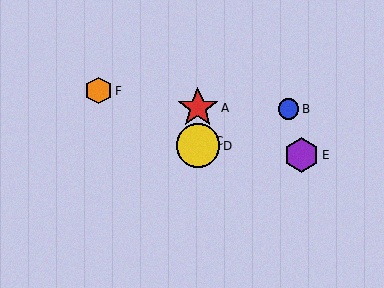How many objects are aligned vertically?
3 objects (A, C, D) are aligned vertically.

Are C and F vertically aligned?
No, C is at x≈198 and F is at x≈99.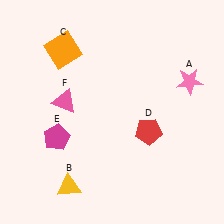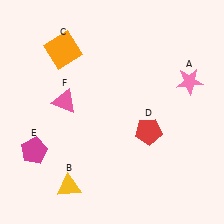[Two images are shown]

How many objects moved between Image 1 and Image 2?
1 object moved between the two images.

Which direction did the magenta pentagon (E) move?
The magenta pentagon (E) moved left.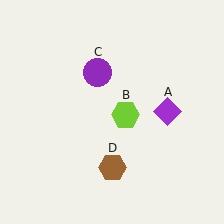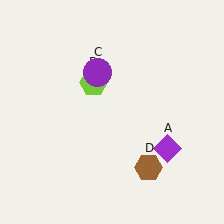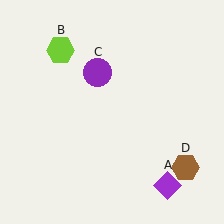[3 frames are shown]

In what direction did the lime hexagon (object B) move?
The lime hexagon (object B) moved up and to the left.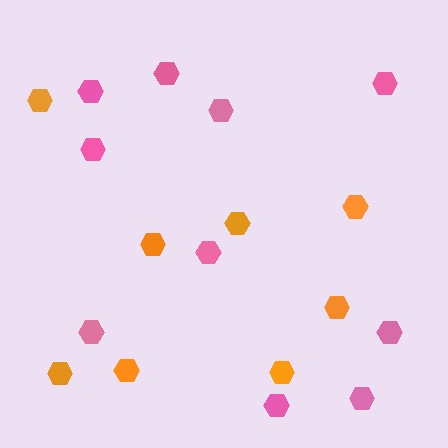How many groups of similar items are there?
There are 2 groups: one group of pink hexagons (10) and one group of orange hexagons (8).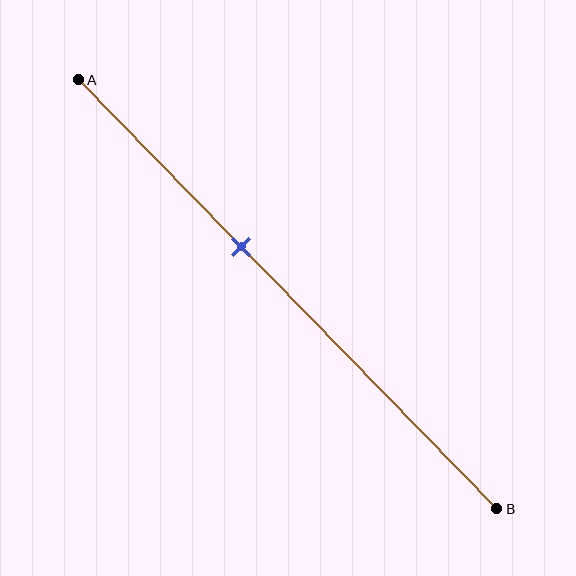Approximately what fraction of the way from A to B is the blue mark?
The blue mark is approximately 40% of the way from A to B.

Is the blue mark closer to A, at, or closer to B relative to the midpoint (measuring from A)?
The blue mark is closer to point A than the midpoint of segment AB.